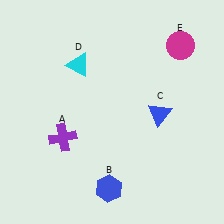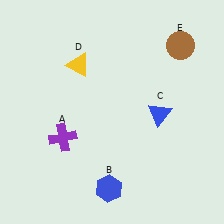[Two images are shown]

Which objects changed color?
D changed from cyan to yellow. E changed from magenta to brown.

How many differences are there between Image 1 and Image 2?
There are 2 differences between the two images.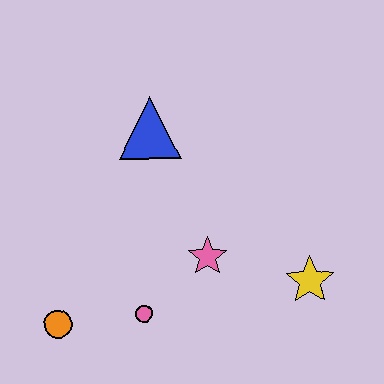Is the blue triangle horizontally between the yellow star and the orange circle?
Yes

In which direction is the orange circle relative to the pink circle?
The orange circle is to the left of the pink circle.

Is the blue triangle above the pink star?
Yes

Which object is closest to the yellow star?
The pink star is closest to the yellow star.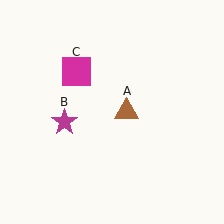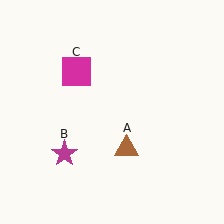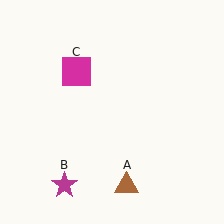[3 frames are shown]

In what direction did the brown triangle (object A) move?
The brown triangle (object A) moved down.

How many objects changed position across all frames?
2 objects changed position: brown triangle (object A), magenta star (object B).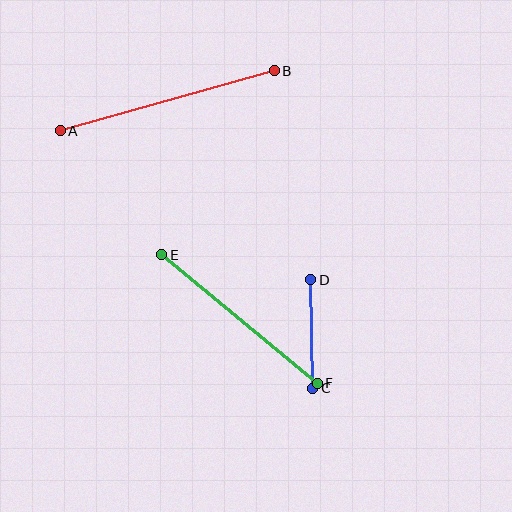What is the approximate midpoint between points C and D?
The midpoint is at approximately (312, 334) pixels.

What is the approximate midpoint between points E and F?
The midpoint is at approximately (240, 319) pixels.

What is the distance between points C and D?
The distance is approximately 109 pixels.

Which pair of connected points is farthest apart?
Points A and B are farthest apart.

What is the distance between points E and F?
The distance is approximately 202 pixels.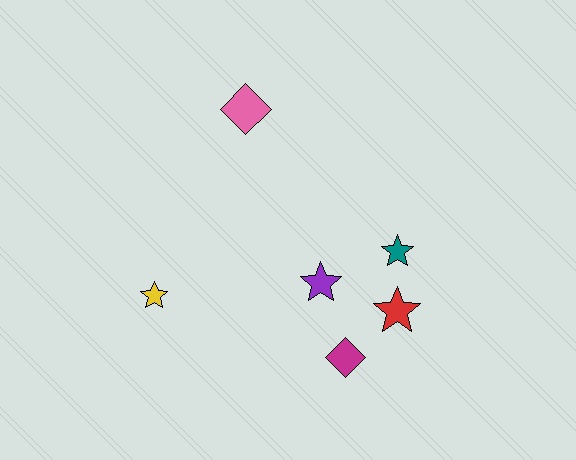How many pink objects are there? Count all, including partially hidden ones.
There is 1 pink object.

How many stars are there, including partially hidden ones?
There are 4 stars.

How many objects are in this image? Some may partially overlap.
There are 6 objects.